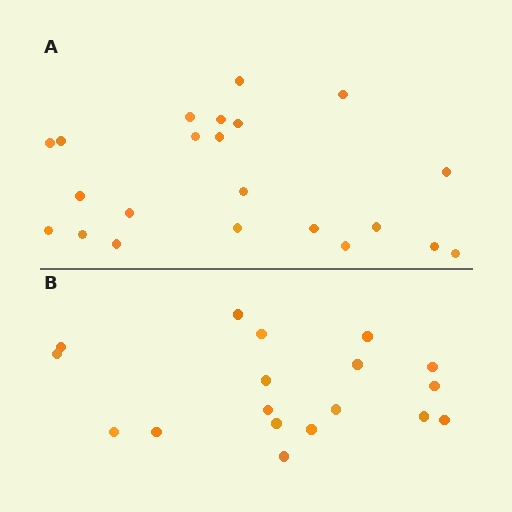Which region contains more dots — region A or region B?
Region A (the top region) has more dots.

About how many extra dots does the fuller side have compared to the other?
Region A has about 4 more dots than region B.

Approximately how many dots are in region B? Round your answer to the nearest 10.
About 20 dots. (The exact count is 18, which rounds to 20.)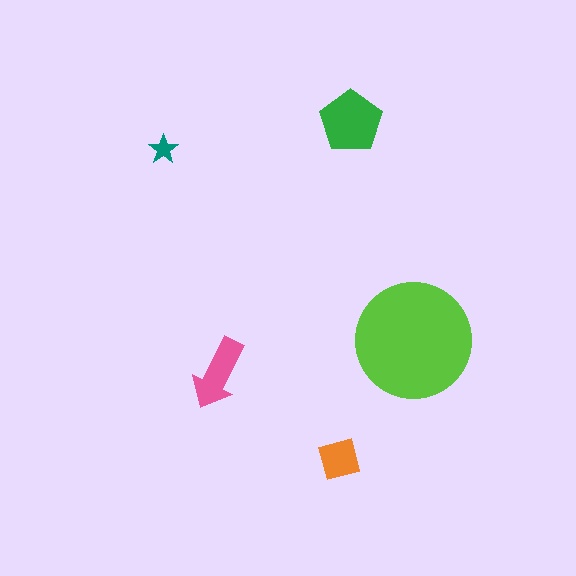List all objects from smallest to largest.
The teal star, the orange square, the pink arrow, the green pentagon, the lime circle.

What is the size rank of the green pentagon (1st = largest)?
2nd.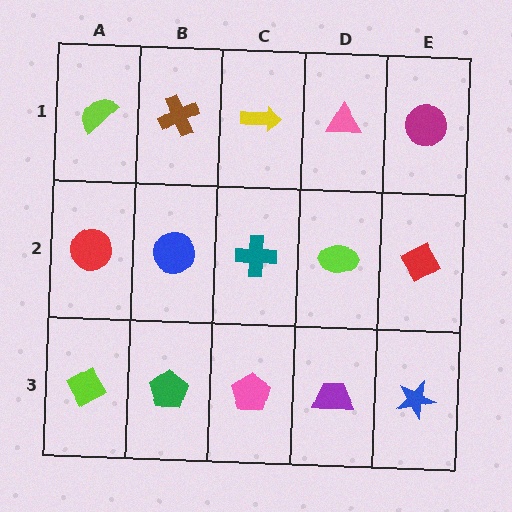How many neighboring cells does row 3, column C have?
3.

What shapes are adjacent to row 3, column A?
A red circle (row 2, column A), a green pentagon (row 3, column B).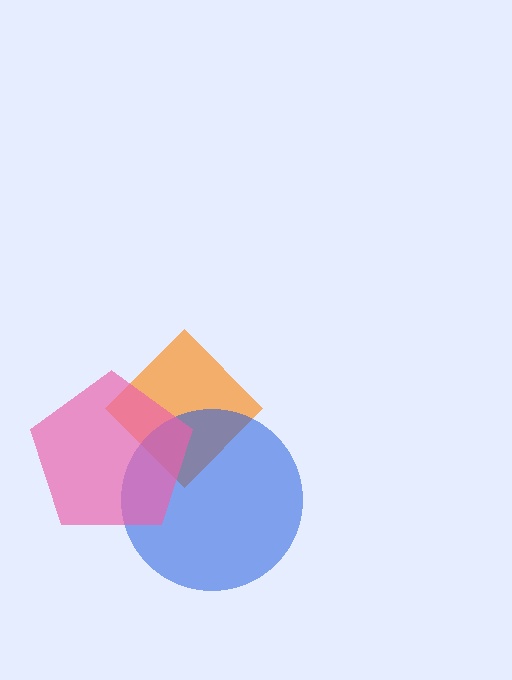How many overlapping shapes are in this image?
There are 3 overlapping shapes in the image.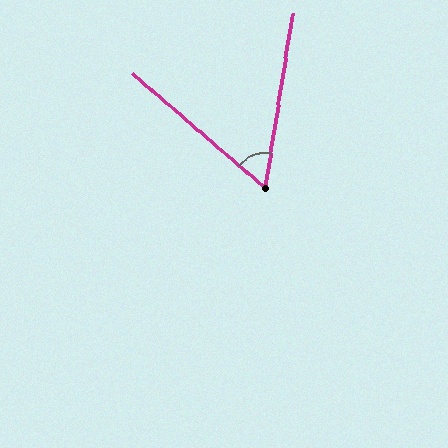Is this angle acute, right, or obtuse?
It is acute.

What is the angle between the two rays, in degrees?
Approximately 58 degrees.